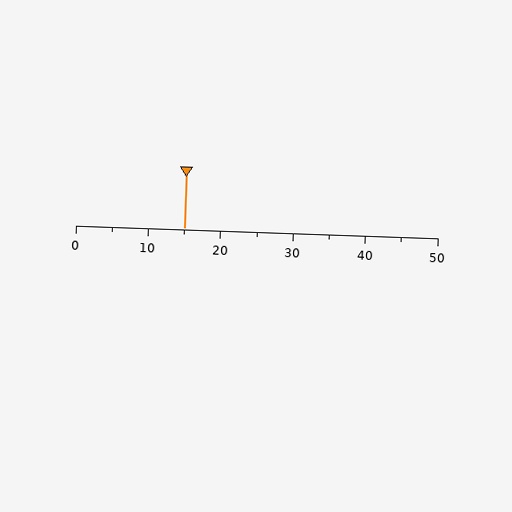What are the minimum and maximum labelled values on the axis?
The axis runs from 0 to 50.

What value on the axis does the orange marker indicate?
The marker indicates approximately 15.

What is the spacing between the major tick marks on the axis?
The major ticks are spaced 10 apart.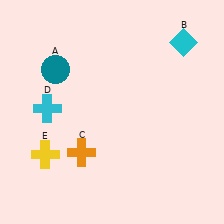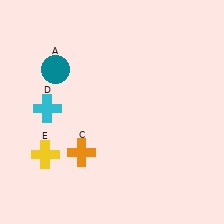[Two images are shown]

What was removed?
The cyan diamond (B) was removed in Image 2.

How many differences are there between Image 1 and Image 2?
There is 1 difference between the two images.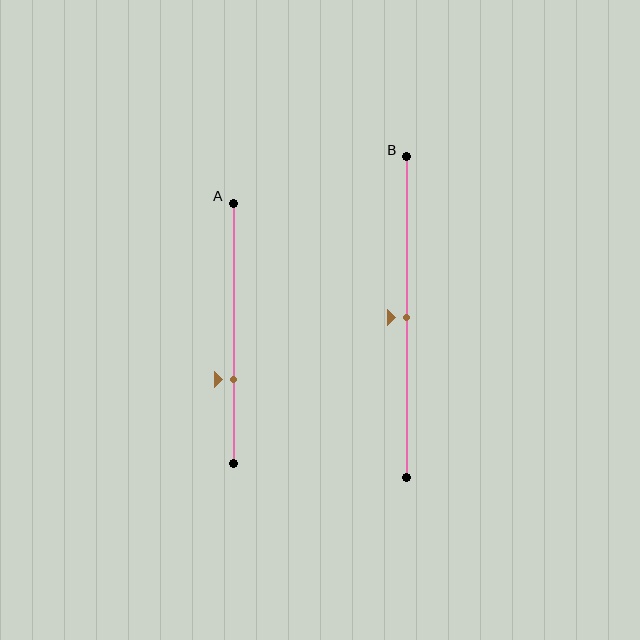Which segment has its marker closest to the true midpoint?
Segment B has its marker closest to the true midpoint.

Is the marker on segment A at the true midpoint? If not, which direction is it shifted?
No, the marker on segment A is shifted downward by about 18% of the segment length.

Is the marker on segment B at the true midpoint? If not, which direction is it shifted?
Yes, the marker on segment B is at the true midpoint.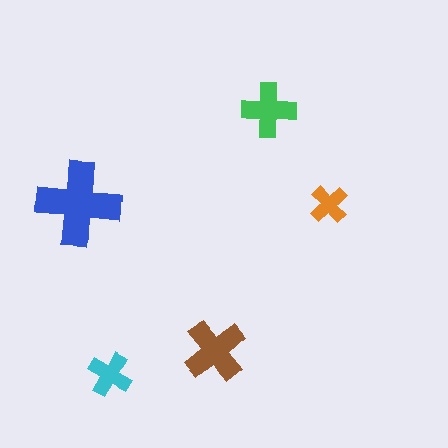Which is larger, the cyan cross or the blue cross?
The blue one.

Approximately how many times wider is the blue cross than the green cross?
About 1.5 times wider.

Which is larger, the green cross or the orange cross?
The green one.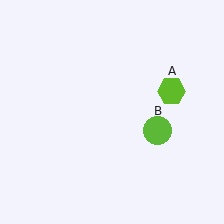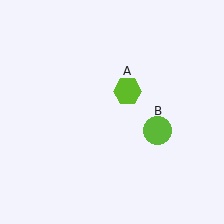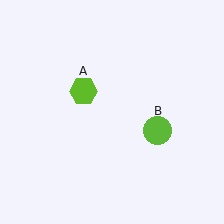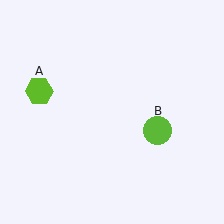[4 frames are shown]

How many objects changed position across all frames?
1 object changed position: lime hexagon (object A).